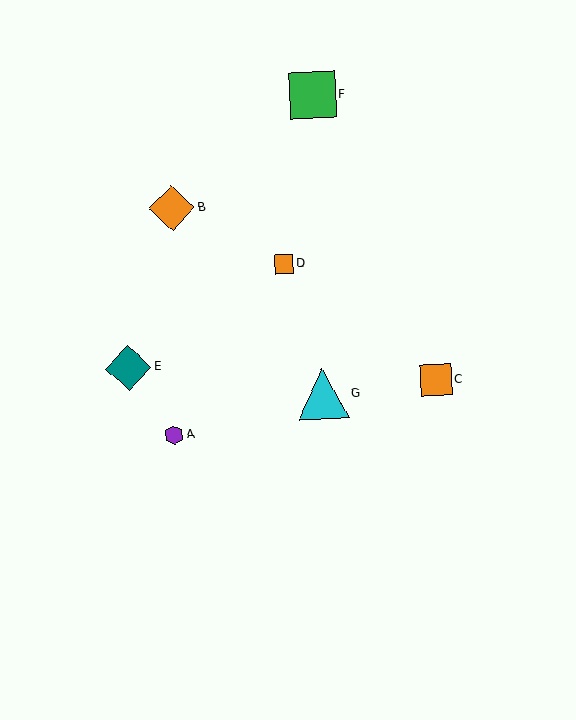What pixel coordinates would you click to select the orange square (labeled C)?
Click at (436, 380) to select the orange square C.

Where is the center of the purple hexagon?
The center of the purple hexagon is at (174, 435).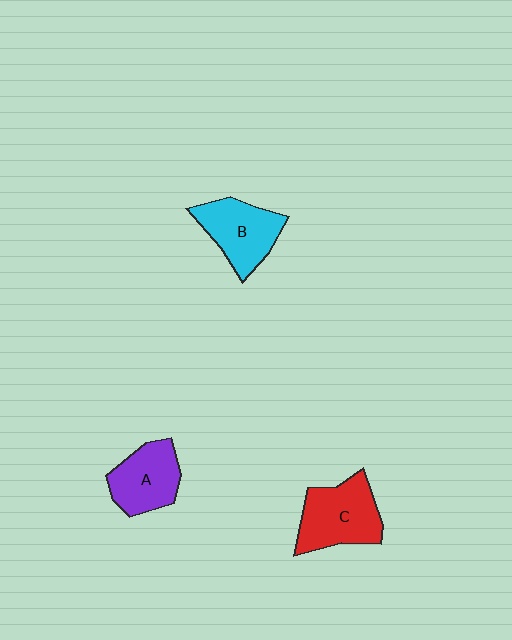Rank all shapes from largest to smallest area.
From largest to smallest: C (red), B (cyan), A (purple).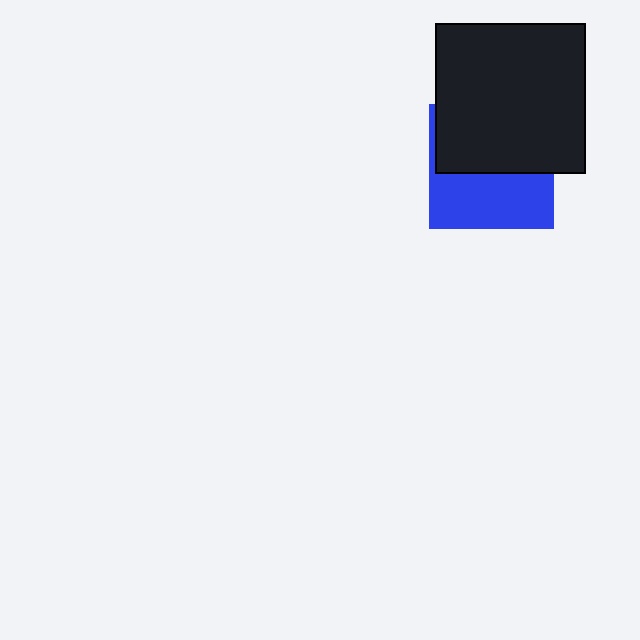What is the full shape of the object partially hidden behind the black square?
The partially hidden object is a blue square.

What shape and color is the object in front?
The object in front is a black square.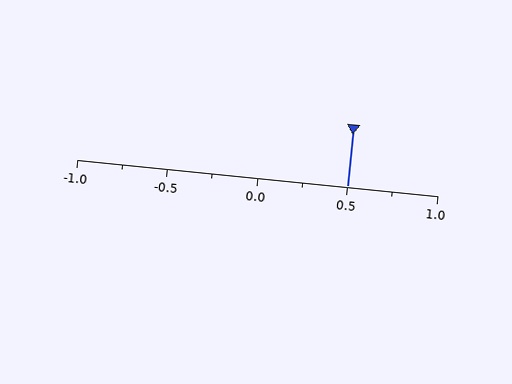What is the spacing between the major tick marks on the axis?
The major ticks are spaced 0.5 apart.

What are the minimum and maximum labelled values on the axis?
The axis runs from -1.0 to 1.0.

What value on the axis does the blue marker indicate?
The marker indicates approximately 0.5.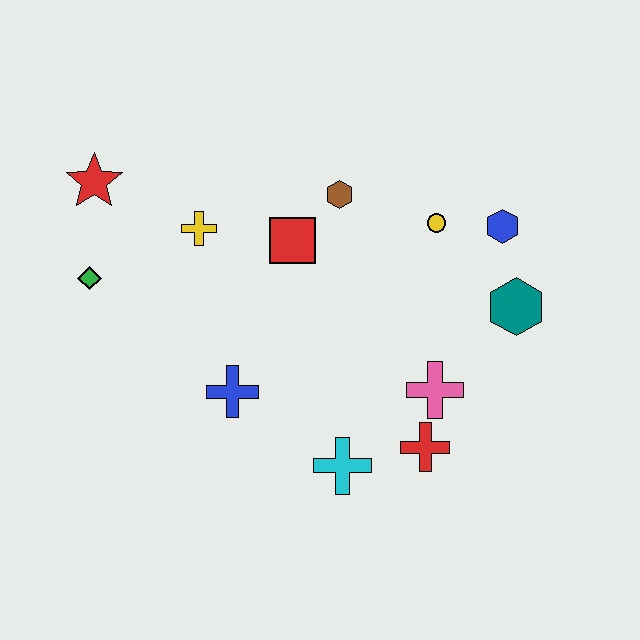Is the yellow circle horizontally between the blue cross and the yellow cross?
No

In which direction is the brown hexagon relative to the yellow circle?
The brown hexagon is to the left of the yellow circle.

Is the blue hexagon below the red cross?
No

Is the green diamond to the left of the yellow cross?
Yes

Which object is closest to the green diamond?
The red star is closest to the green diamond.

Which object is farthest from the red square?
The red cross is farthest from the red square.